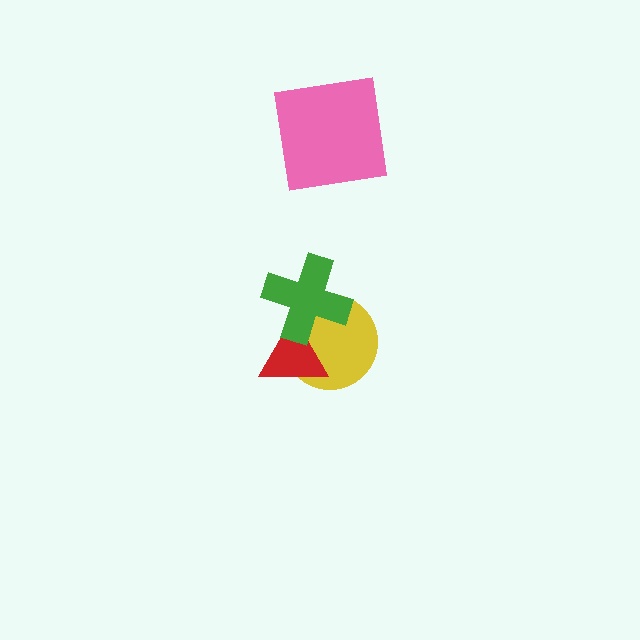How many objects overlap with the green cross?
2 objects overlap with the green cross.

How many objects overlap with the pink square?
0 objects overlap with the pink square.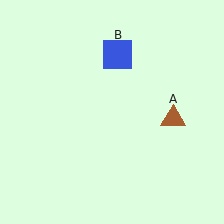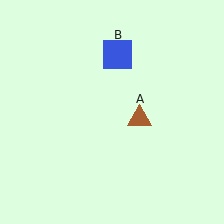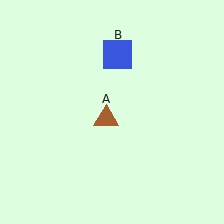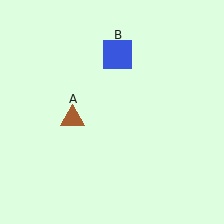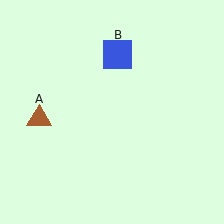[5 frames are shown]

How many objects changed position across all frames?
1 object changed position: brown triangle (object A).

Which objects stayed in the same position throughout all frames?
Blue square (object B) remained stationary.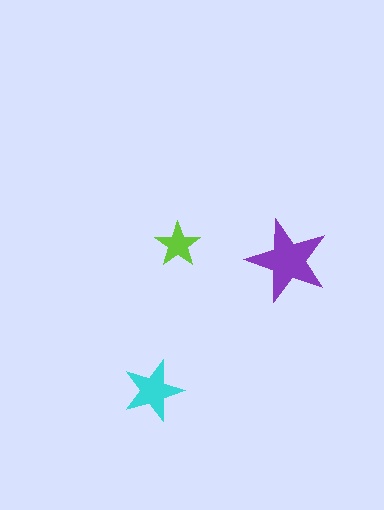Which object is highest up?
The lime star is topmost.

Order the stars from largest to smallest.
the purple one, the cyan one, the lime one.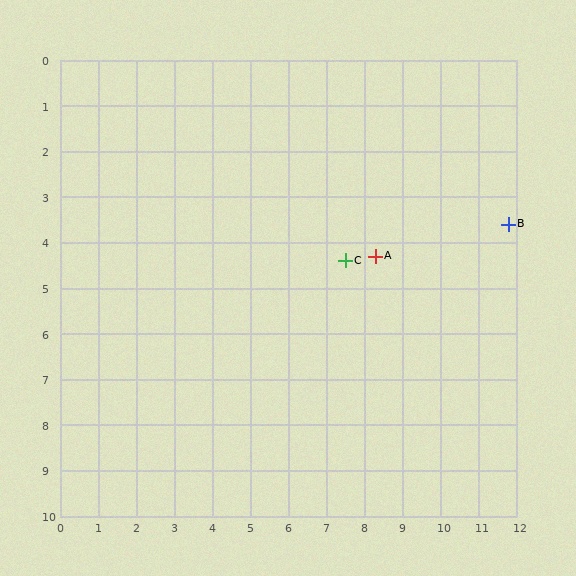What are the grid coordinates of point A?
Point A is at approximately (8.3, 4.3).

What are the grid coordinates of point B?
Point B is at approximately (11.8, 3.6).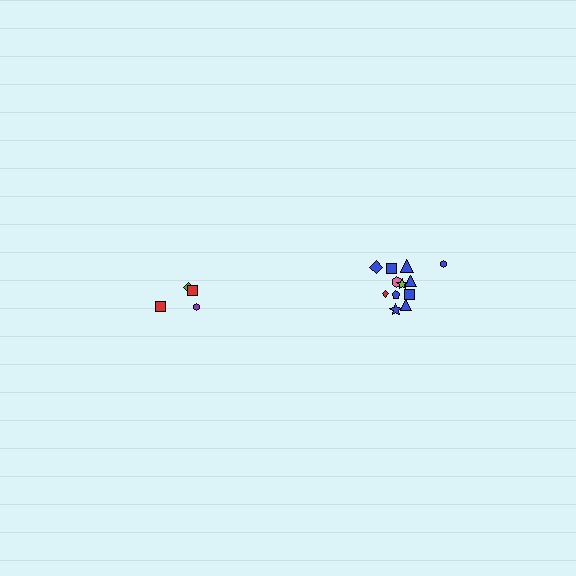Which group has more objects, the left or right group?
The right group.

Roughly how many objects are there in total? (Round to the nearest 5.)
Roughly 15 objects in total.